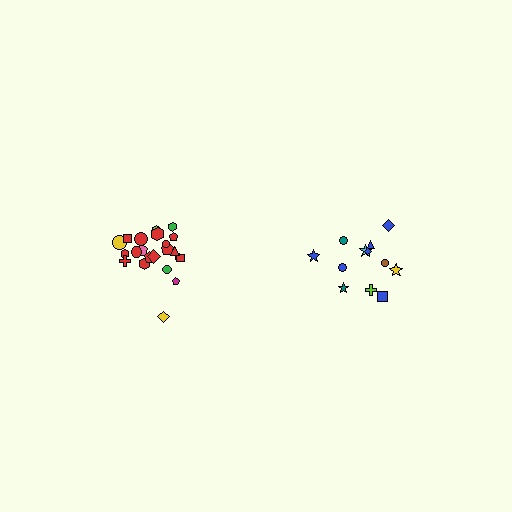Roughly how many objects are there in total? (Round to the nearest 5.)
Roughly 35 objects in total.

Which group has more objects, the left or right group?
The left group.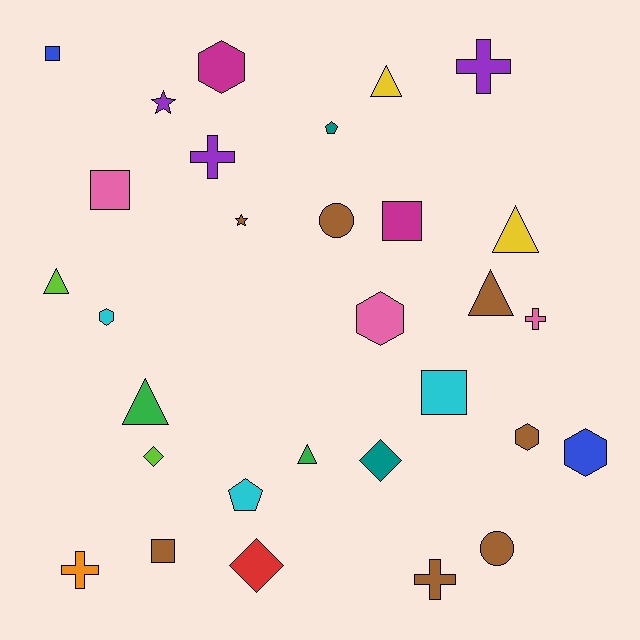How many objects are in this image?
There are 30 objects.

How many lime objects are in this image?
There are 2 lime objects.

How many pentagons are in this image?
There are 2 pentagons.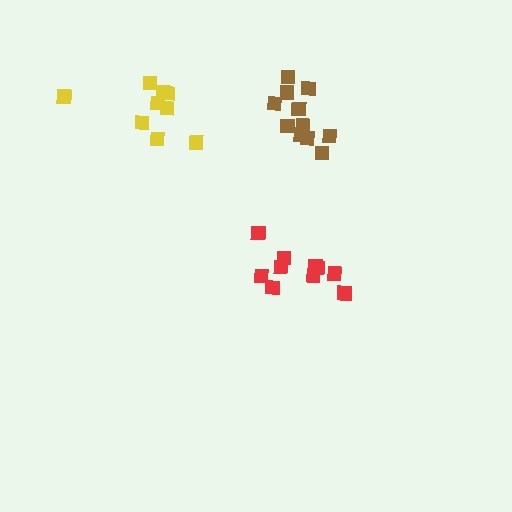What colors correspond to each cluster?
The clusters are colored: red, yellow, brown.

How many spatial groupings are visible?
There are 3 spatial groupings.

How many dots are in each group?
Group 1: 10 dots, Group 2: 9 dots, Group 3: 11 dots (30 total).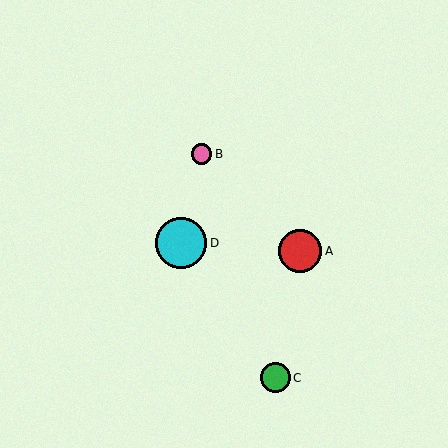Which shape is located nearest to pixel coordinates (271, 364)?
The green circle (labeled C) at (275, 378) is nearest to that location.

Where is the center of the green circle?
The center of the green circle is at (275, 378).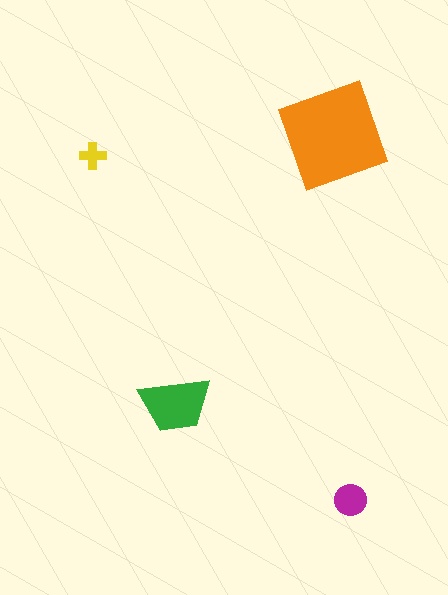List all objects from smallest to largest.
The yellow cross, the magenta circle, the green trapezoid, the orange square.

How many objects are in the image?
There are 4 objects in the image.